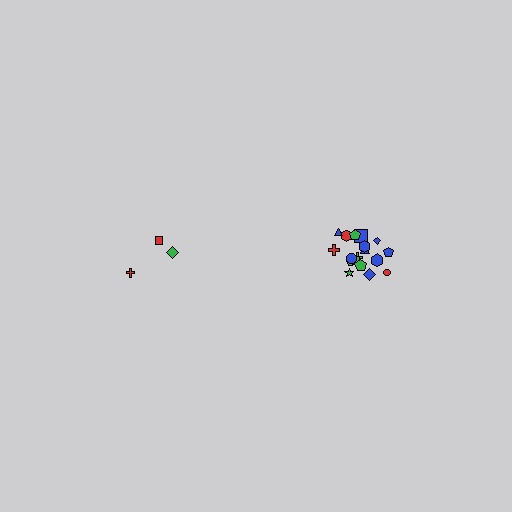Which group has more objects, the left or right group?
The right group.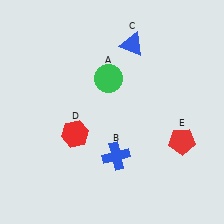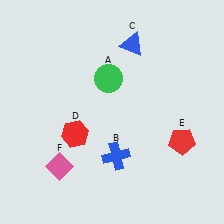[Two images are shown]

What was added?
A pink diamond (F) was added in Image 2.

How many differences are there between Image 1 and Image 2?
There is 1 difference between the two images.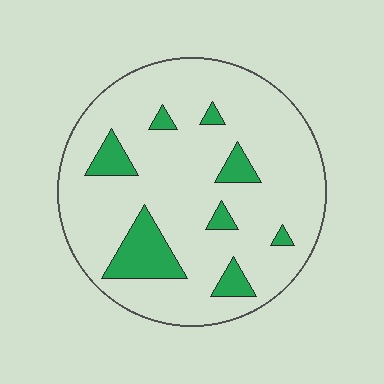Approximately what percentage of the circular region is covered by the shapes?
Approximately 15%.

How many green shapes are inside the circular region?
8.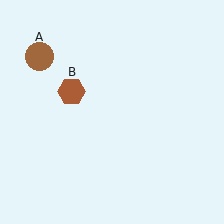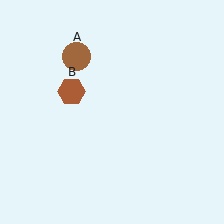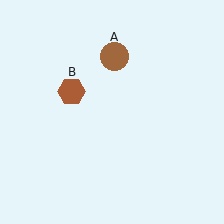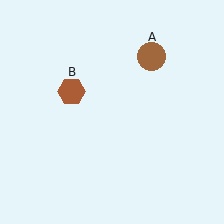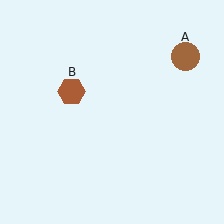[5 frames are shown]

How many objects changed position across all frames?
1 object changed position: brown circle (object A).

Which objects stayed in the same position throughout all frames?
Brown hexagon (object B) remained stationary.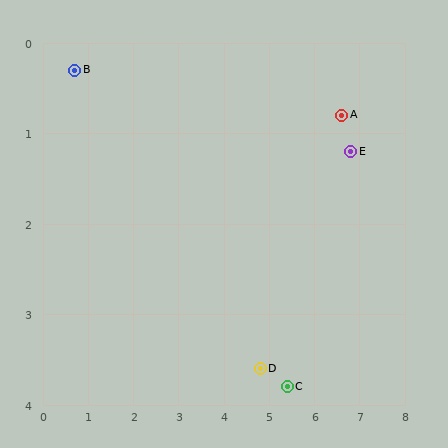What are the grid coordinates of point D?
Point D is at approximately (4.8, 3.6).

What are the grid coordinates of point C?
Point C is at approximately (5.4, 3.8).